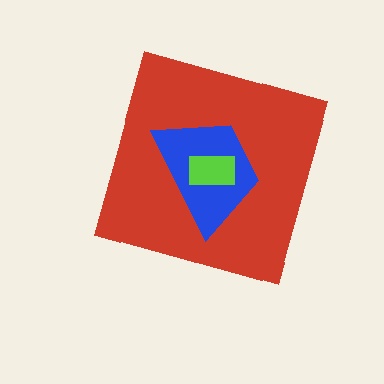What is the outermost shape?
The red diamond.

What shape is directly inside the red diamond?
The blue trapezoid.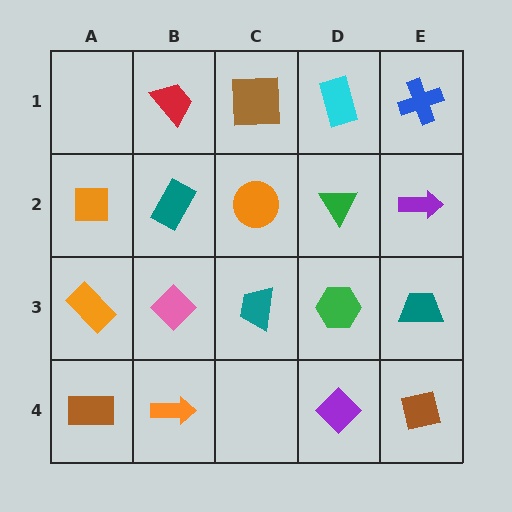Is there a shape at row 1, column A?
No, that cell is empty.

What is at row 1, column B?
A red trapezoid.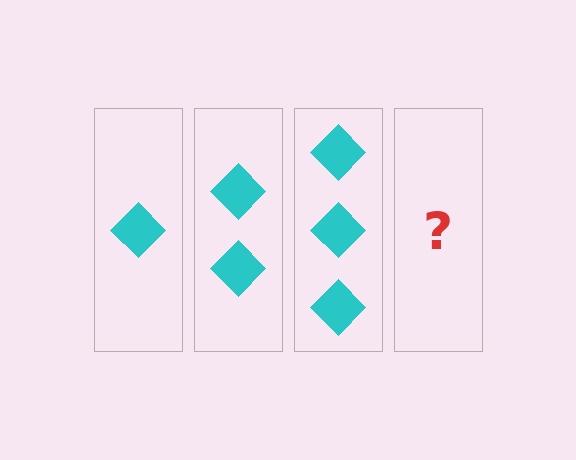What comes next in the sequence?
The next element should be 4 diamonds.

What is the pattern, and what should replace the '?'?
The pattern is that each step adds one more diamond. The '?' should be 4 diamonds.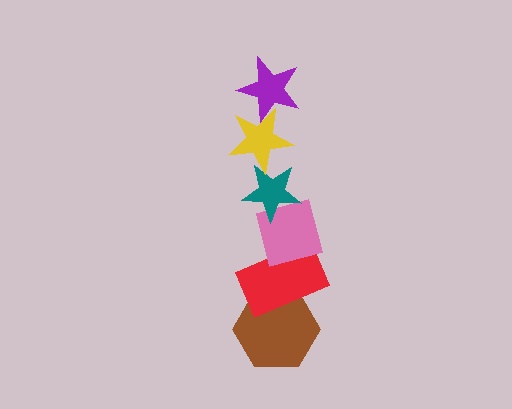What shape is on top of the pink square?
The teal star is on top of the pink square.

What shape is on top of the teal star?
The yellow star is on top of the teal star.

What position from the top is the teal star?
The teal star is 3rd from the top.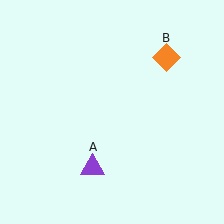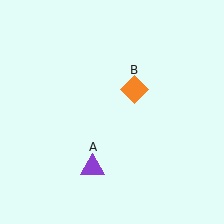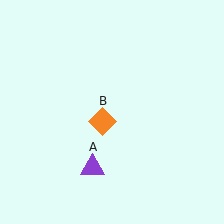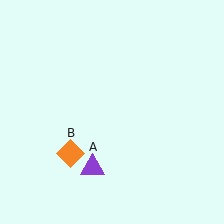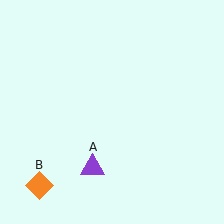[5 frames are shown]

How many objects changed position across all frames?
1 object changed position: orange diamond (object B).